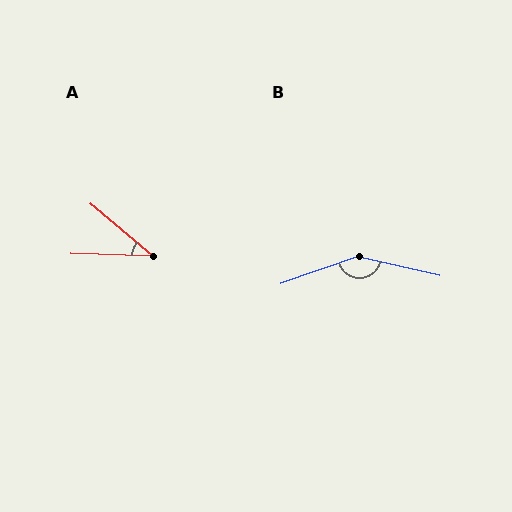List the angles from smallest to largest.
A (38°), B (148°).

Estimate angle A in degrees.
Approximately 38 degrees.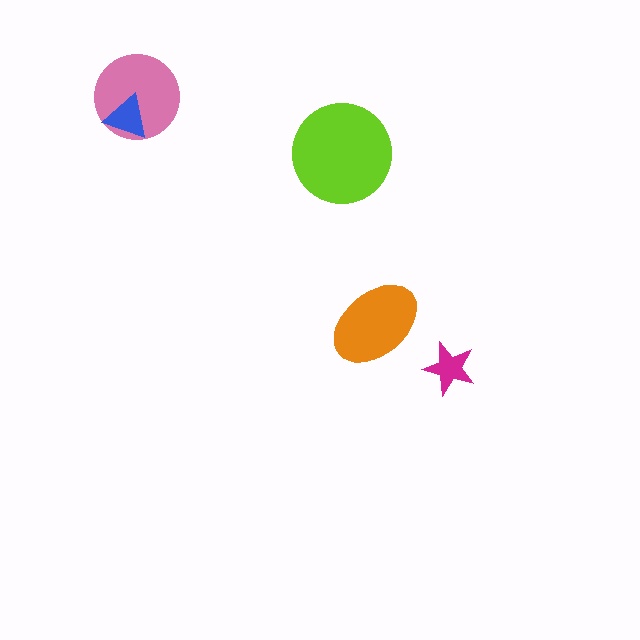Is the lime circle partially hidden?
No, no other shape covers it.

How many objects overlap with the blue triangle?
1 object overlaps with the blue triangle.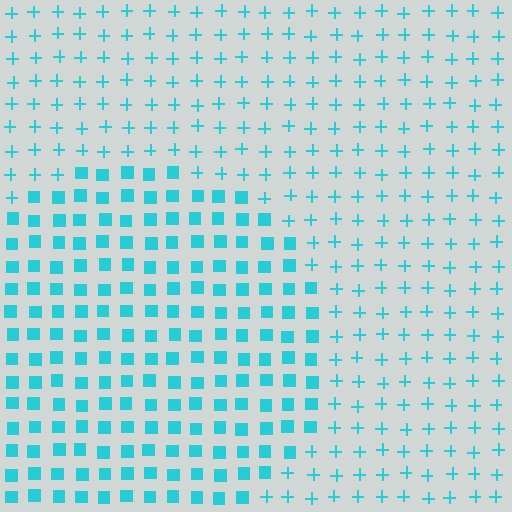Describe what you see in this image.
The image is filled with small cyan elements arranged in a uniform grid. A circle-shaped region contains squares, while the surrounding area contains plus signs. The boundary is defined purely by the change in element shape.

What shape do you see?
I see a circle.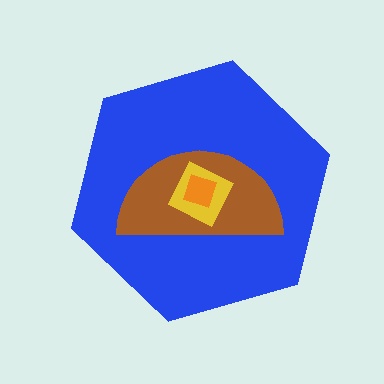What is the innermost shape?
The orange square.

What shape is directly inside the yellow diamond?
The orange square.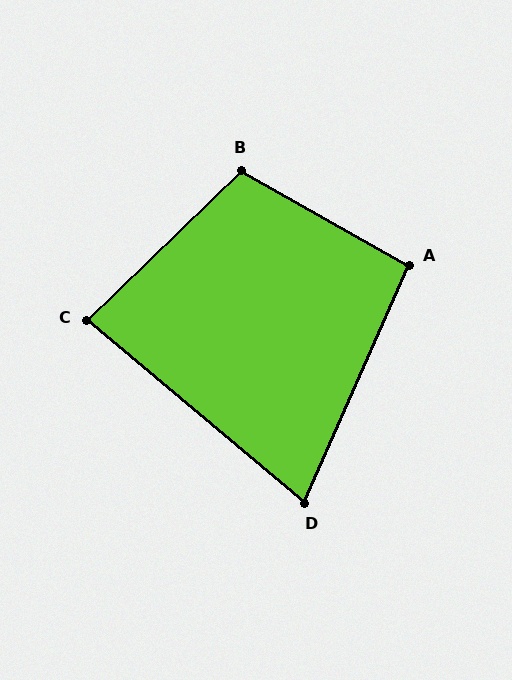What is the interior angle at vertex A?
Approximately 96 degrees (obtuse).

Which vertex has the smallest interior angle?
D, at approximately 74 degrees.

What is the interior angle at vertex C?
Approximately 84 degrees (acute).